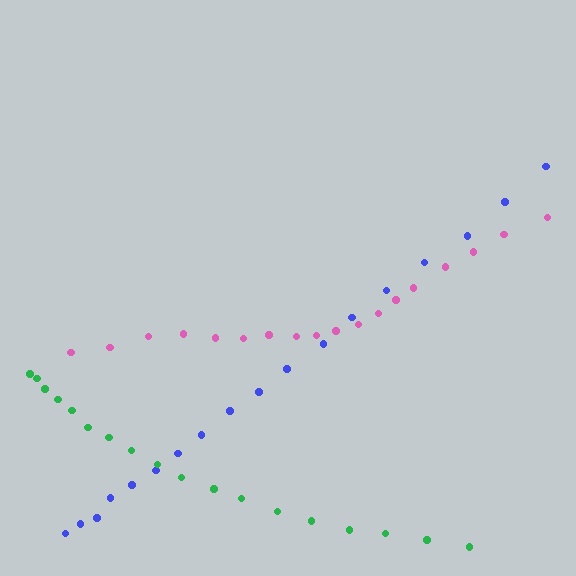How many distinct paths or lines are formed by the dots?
There are 3 distinct paths.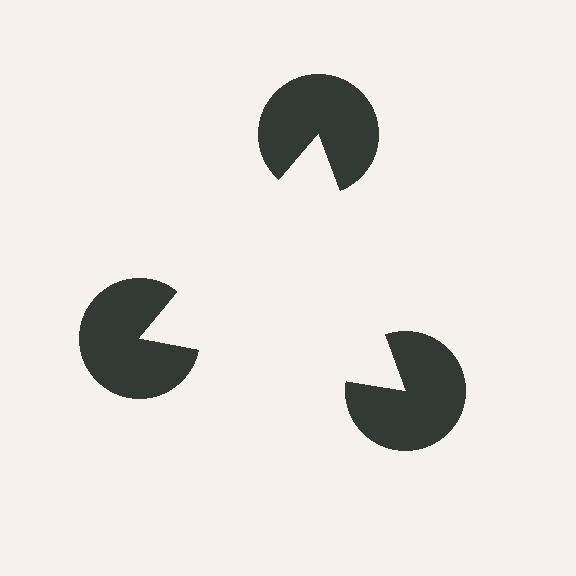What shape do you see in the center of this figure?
An illusory triangle — its edges are inferred from the aligned wedge cuts in the pac-man discs, not physically drawn.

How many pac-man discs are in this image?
There are 3 — one at each vertex of the illusory triangle.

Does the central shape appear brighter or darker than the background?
It typically appears slightly brighter than the background, even though no actual brightness change is drawn.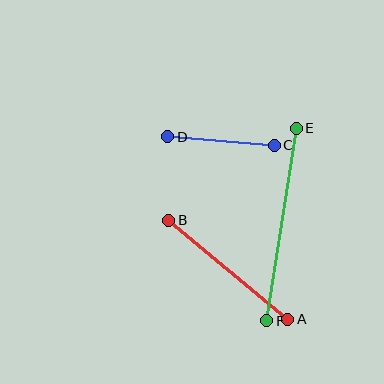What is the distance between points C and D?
The distance is approximately 107 pixels.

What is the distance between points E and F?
The distance is approximately 195 pixels.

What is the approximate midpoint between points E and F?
The midpoint is at approximately (281, 225) pixels.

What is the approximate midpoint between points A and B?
The midpoint is at approximately (228, 270) pixels.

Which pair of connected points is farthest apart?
Points E and F are farthest apart.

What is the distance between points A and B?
The distance is approximately 155 pixels.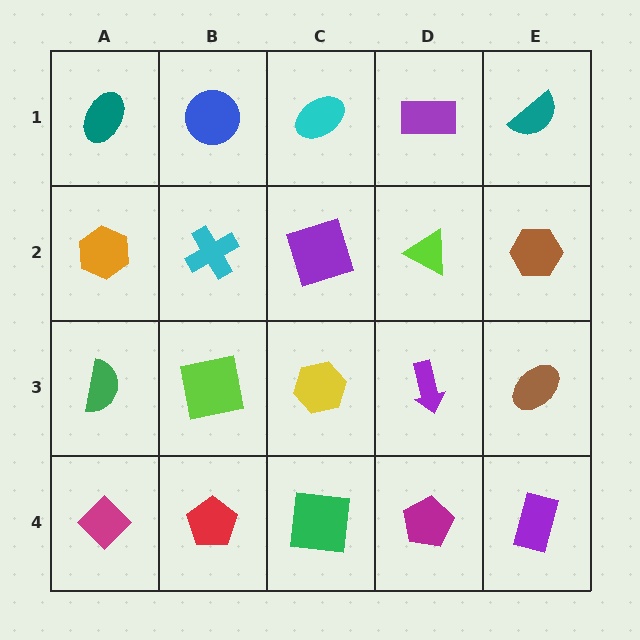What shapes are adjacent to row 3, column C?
A purple square (row 2, column C), a green square (row 4, column C), a lime square (row 3, column B), a purple arrow (row 3, column D).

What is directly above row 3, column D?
A lime triangle.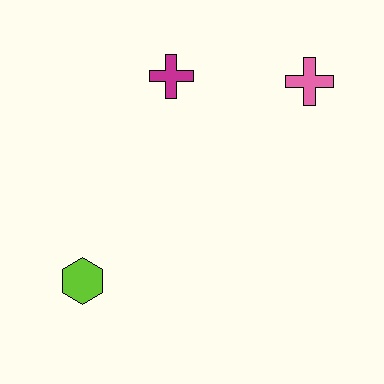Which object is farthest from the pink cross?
The lime hexagon is farthest from the pink cross.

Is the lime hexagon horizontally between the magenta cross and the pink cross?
No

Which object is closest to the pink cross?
The magenta cross is closest to the pink cross.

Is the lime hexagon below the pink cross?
Yes